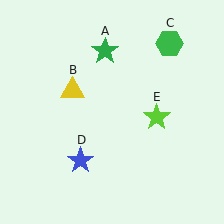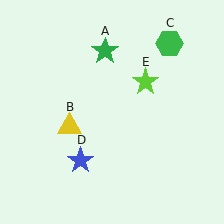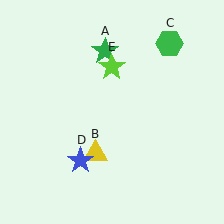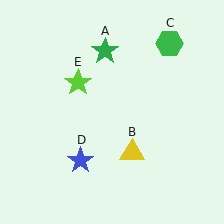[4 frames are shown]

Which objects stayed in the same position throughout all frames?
Green star (object A) and green hexagon (object C) and blue star (object D) remained stationary.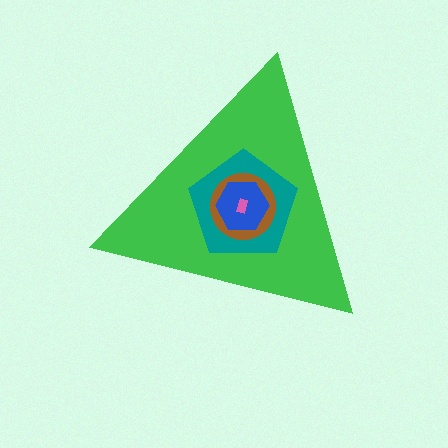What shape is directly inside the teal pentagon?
The brown circle.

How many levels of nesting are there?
5.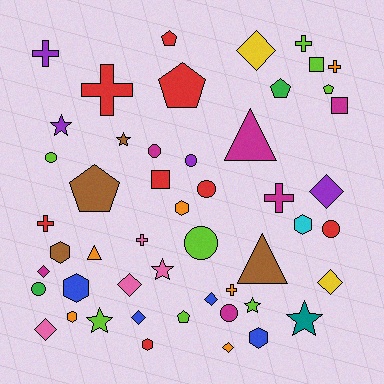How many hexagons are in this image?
There are 7 hexagons.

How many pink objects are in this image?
There are 4 pink objects.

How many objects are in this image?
There are 50 objects.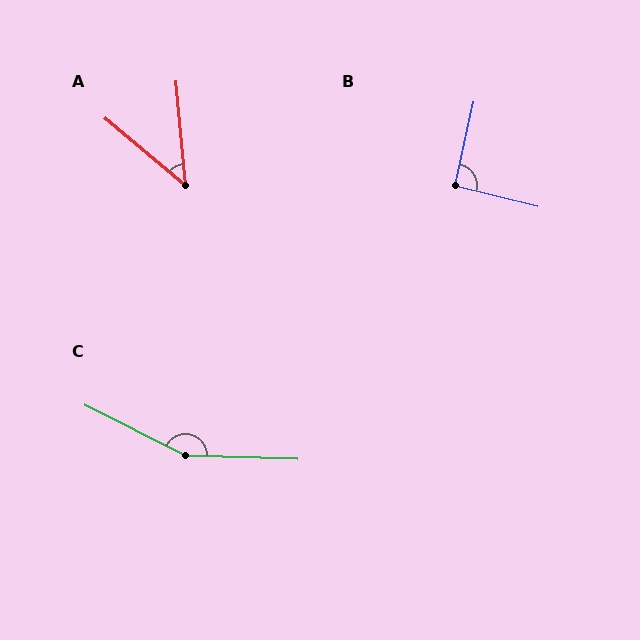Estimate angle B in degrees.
Approximately 91 degrees.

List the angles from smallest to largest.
A (45°), B (91°), C (155°).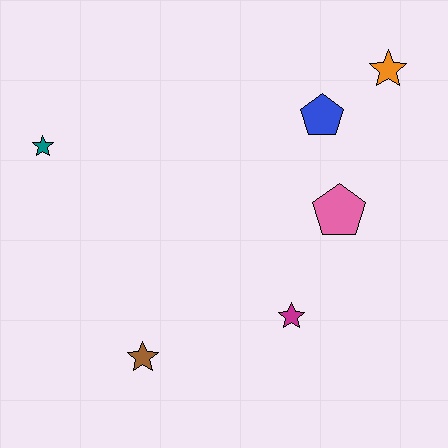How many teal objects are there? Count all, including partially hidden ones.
There is 1 teal object.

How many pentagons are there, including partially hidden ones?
There are 2 pentagons.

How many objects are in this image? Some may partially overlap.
There are 6 objects.